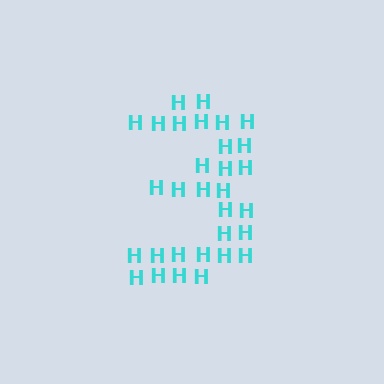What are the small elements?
The small elements are letter H's.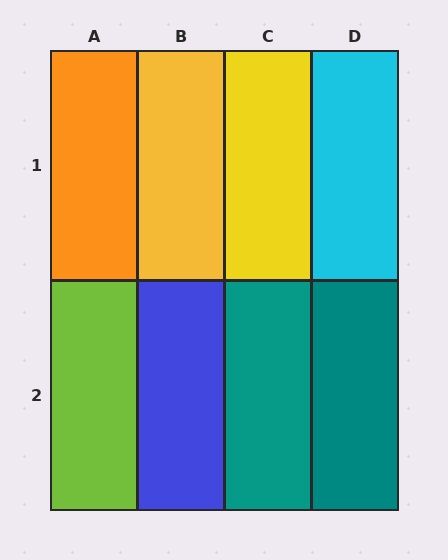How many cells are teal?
2 cells are teal.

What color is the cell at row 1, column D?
Cyan.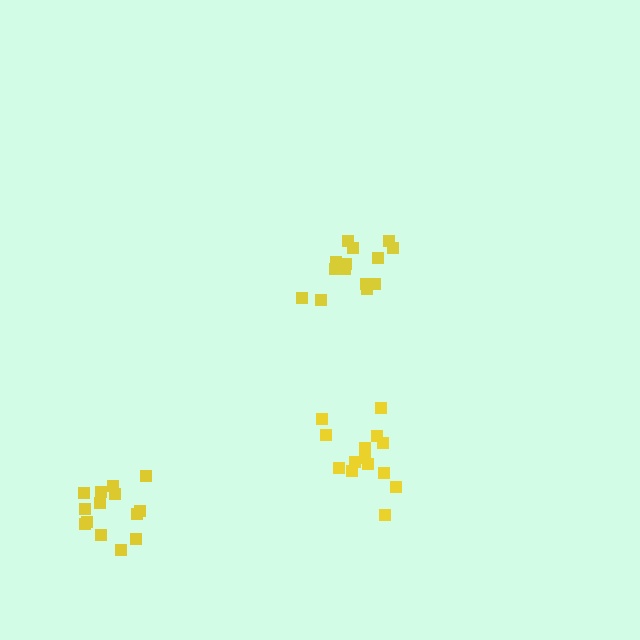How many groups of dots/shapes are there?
There are 3 groups.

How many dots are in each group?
Group 1: 14 dots, Group 2: 14 dots, Group 3: 14 dots (42 total).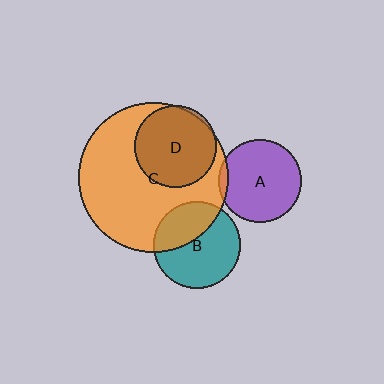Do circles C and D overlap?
Yes.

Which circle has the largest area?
Circle C (orange).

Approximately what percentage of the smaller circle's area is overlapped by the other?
Approximately 95%.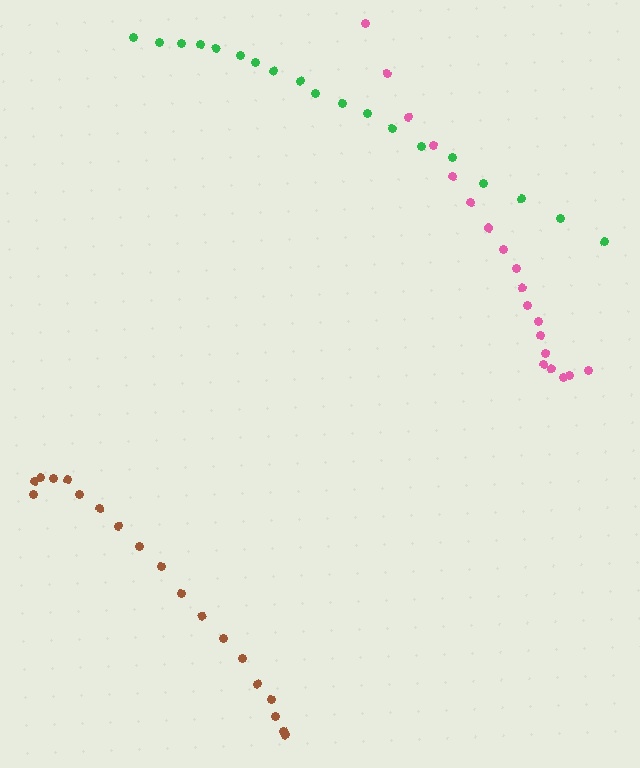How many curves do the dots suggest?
There are 3 distinct paths.